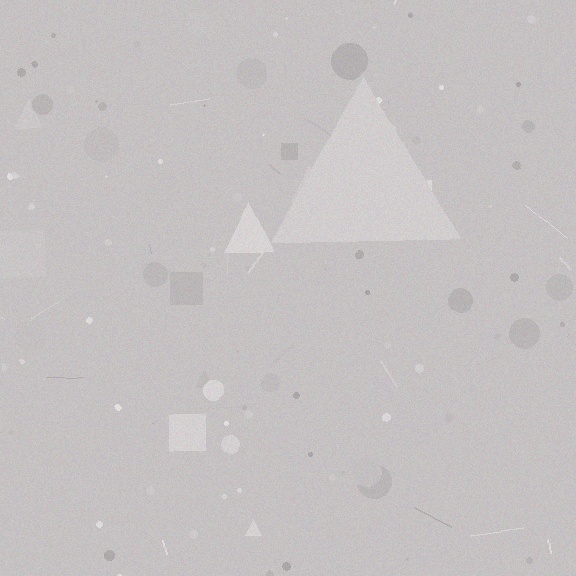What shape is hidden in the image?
A triangle is hidden in the image.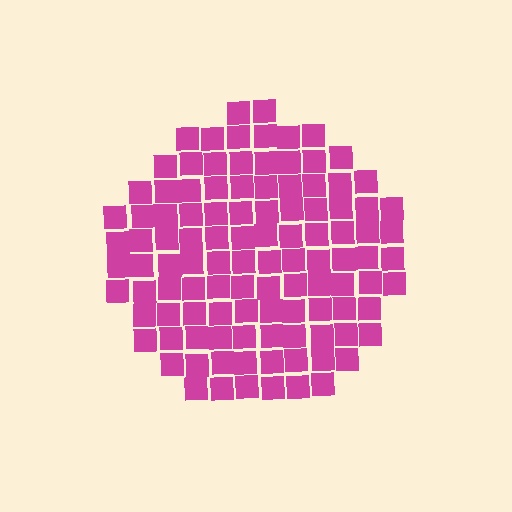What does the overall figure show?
The overall figure shows a circle.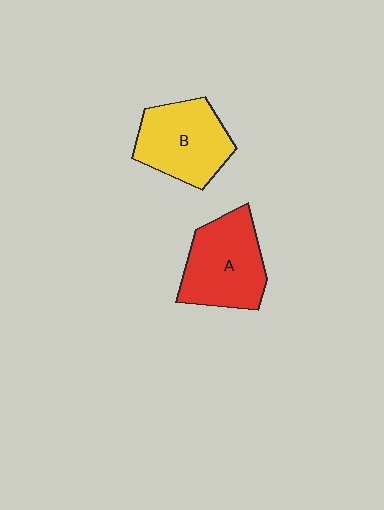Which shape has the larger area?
Shape A (red).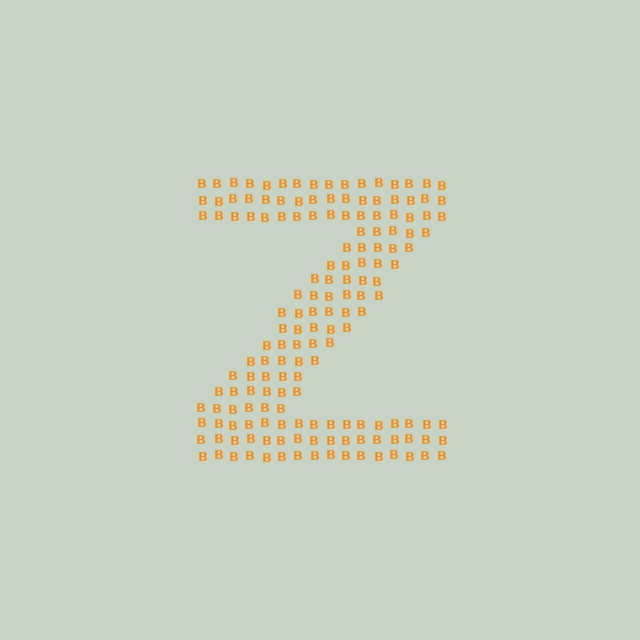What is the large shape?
The large shape is the letter Z.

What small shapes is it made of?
It is made of small letter B's.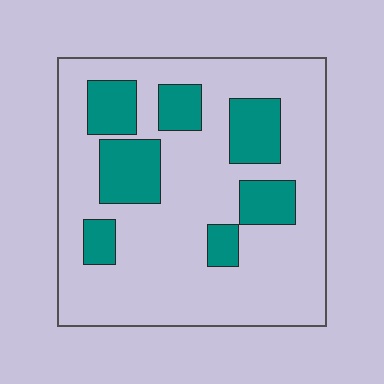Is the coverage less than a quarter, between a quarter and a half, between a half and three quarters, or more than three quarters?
Less than a quarter.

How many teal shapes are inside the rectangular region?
7.